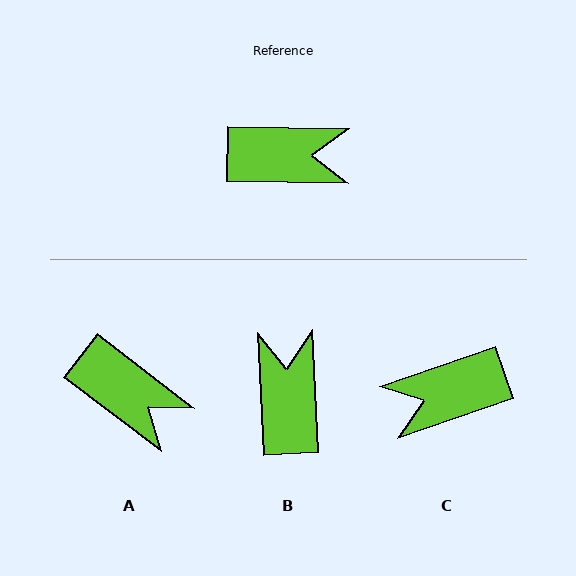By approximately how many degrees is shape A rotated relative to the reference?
Approximately 36 degrees clockwise.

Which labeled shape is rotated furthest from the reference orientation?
C, about 160 degrees away.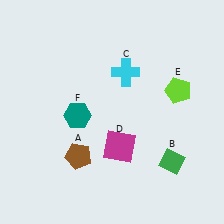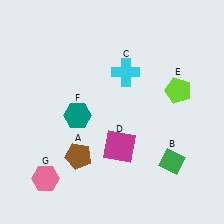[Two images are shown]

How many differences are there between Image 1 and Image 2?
There is 1 difference between the two images.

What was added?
A pink hexagon (G) was added in Image 2.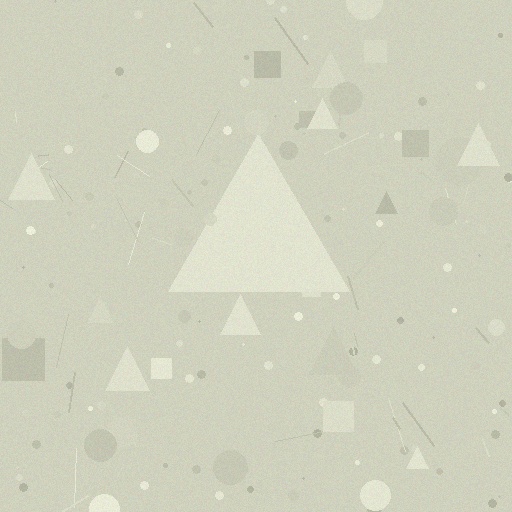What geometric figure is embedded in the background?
A triangle is embedded in the background.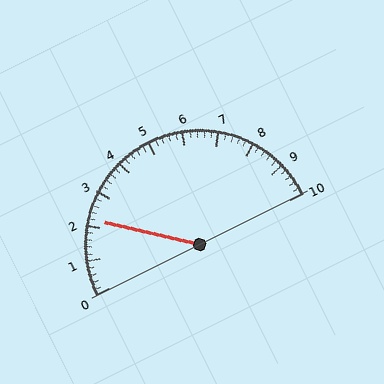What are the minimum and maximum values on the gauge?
The gauge ranges from 0 to 10.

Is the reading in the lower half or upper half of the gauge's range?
The reading is in the lower half of the range (0 to 10).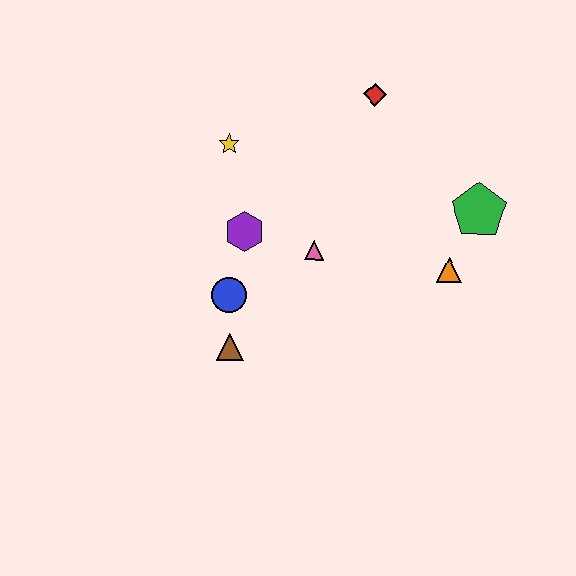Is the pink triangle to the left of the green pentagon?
Yes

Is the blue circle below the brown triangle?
No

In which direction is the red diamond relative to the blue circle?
The red diamond is above the blue circle.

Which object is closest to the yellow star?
The purple hexagon is closest to the yellow star.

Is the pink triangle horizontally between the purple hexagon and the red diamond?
Yes